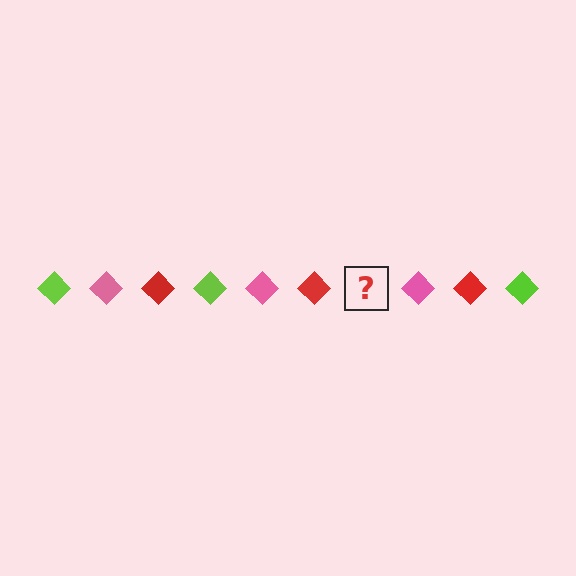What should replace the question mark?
The question mark should be replaced with a lime diamond.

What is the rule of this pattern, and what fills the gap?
The rule is that the pattern cycles through lime, pink, red diamonds. The gap should be filled with a lime diamond.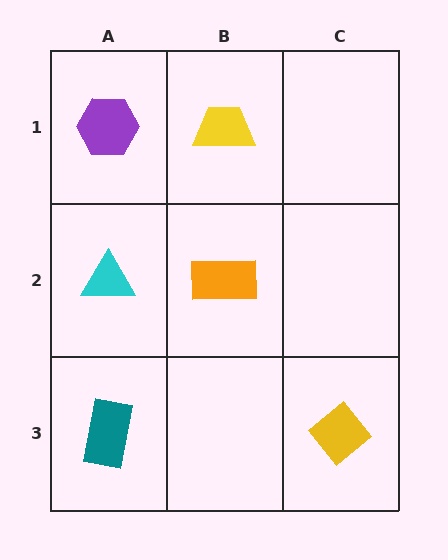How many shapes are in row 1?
2 shapes.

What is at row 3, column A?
A teal rectangle.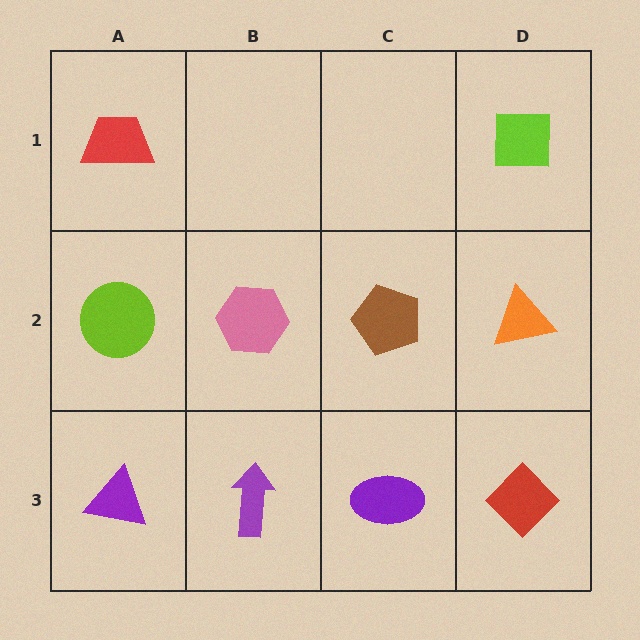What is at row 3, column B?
A purple arrow.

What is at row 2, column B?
A pink hexagon.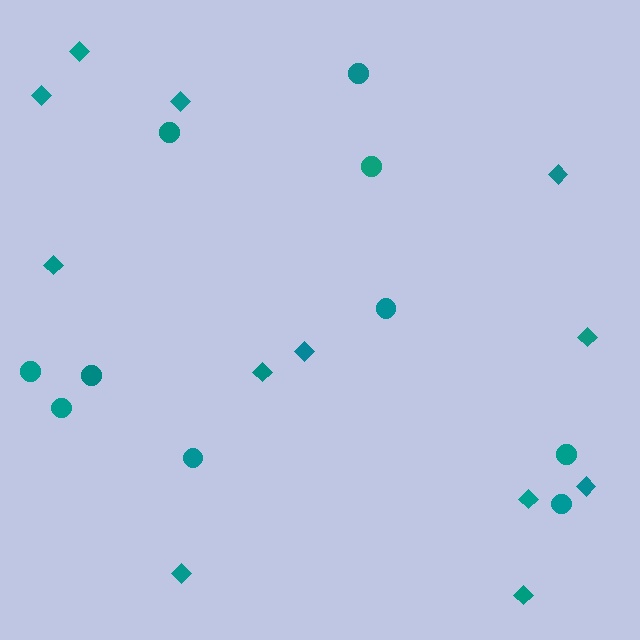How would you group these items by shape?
There are 2 groups: one group of circles (10) and one group of diamonds (12).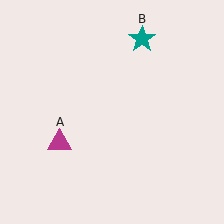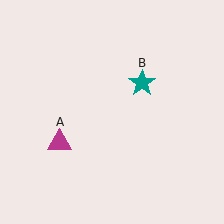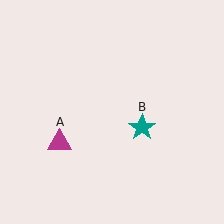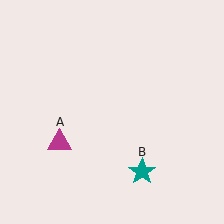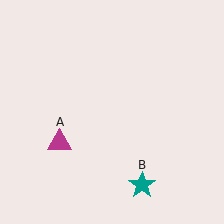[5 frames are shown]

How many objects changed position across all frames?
1 object changed position: teal star (object B).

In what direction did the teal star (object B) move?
The teal star (object B) moved down.